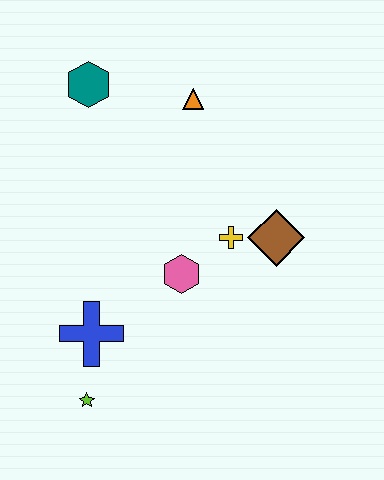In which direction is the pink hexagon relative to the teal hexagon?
The pink hexagon is below the teal hexagon.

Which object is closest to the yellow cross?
The brown diamond is closest to the yellow cross.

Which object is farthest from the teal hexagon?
The lime star is farthest from the teal hexagon.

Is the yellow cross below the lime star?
No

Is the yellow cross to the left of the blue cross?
No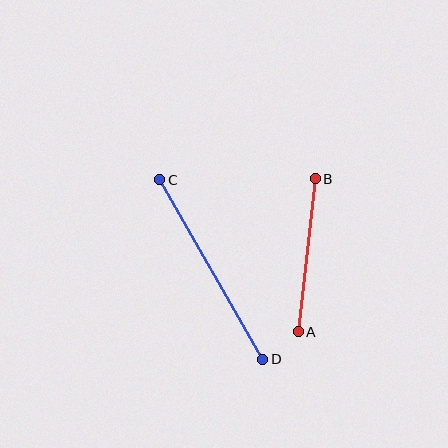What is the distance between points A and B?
The distance is approximately 154 pixels.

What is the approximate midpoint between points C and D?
The midpoint is at approximately (211, 270) pixels.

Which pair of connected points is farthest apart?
Points C and D are farthest apart.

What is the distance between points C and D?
The distance is approximately 207 pixels.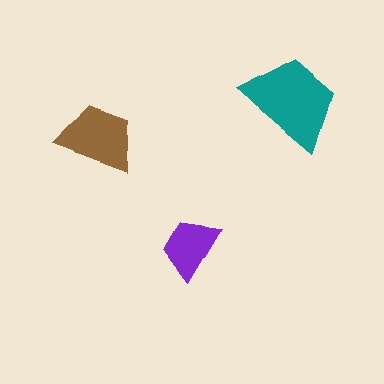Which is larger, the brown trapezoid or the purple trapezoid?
The brown one.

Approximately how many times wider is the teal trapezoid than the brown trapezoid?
About 1.5 times wider.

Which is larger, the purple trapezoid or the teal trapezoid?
The teal one.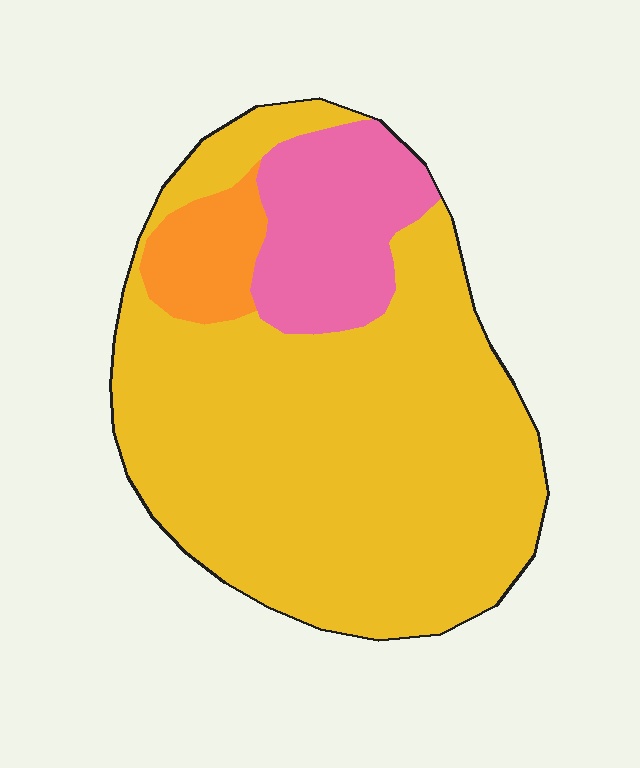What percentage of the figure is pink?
Pink takes up about one sixth (1/6) of the figure.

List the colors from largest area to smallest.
From largest to smallest: yellow, pink, orange.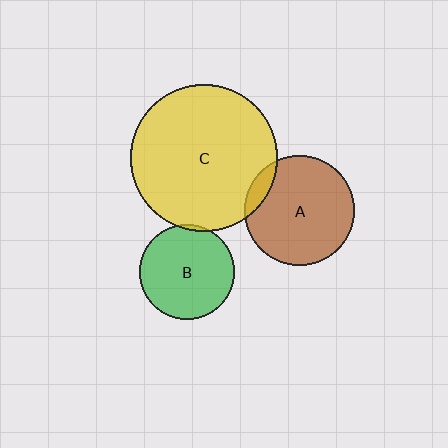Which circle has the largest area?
Circle C (yellow).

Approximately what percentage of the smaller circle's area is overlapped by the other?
Approximately 5%.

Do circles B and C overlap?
Yes.